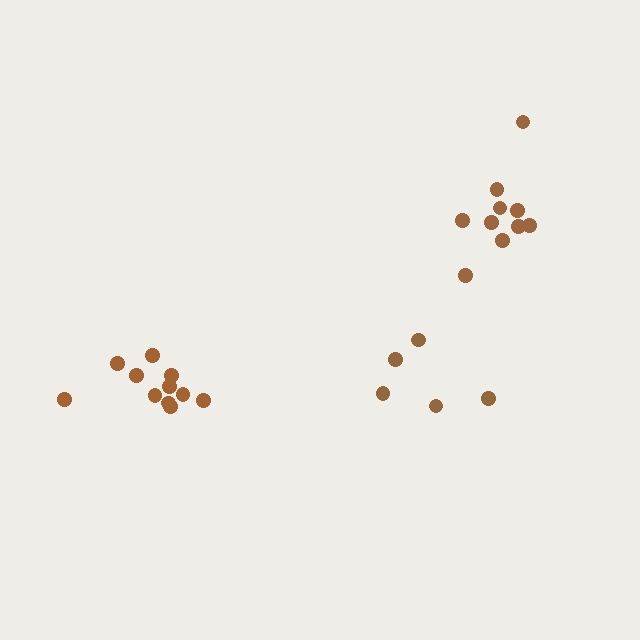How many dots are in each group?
Group 1: 5 dots, Group 2: 11 dots, Group 3: 10 dots (26 total).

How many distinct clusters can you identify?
There are 3 distinct clusters.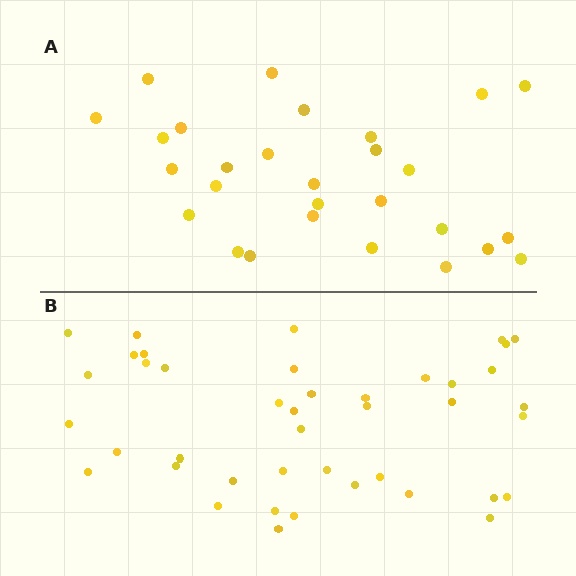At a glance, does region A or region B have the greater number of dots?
Region B (the bottom region) has more dots.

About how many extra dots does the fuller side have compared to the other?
Region B has approximately 15 more dots than region A.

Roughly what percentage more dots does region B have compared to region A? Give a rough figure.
About 50% more.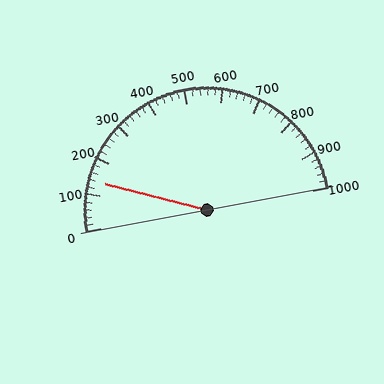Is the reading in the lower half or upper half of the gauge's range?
The reading is in the lower half of the range (0 to 1000).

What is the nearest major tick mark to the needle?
The nearest major tick mark is 100.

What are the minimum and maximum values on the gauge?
The gauge ranges from 0 to 1000.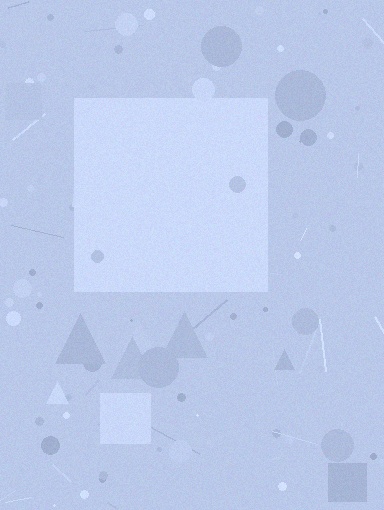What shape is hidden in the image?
A square is hidden in the image.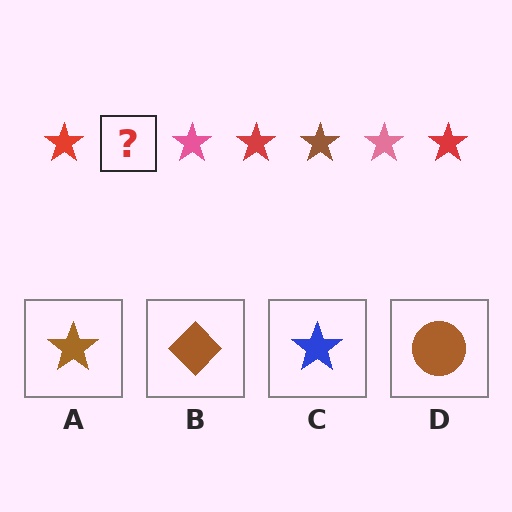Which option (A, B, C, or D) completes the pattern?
A.